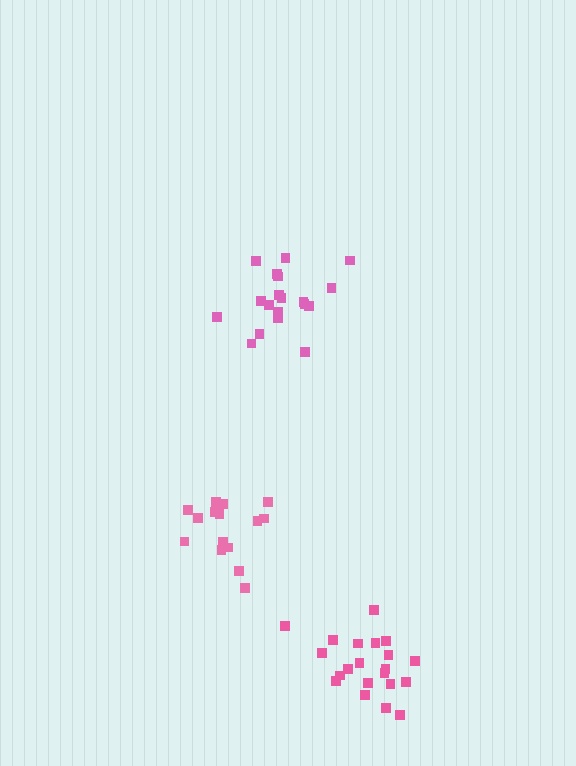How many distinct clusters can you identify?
There are 3 distinct clusters.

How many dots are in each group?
Group 1: 19 dots, Group 2: 21 dots, Group 3: 15 dots (55 total).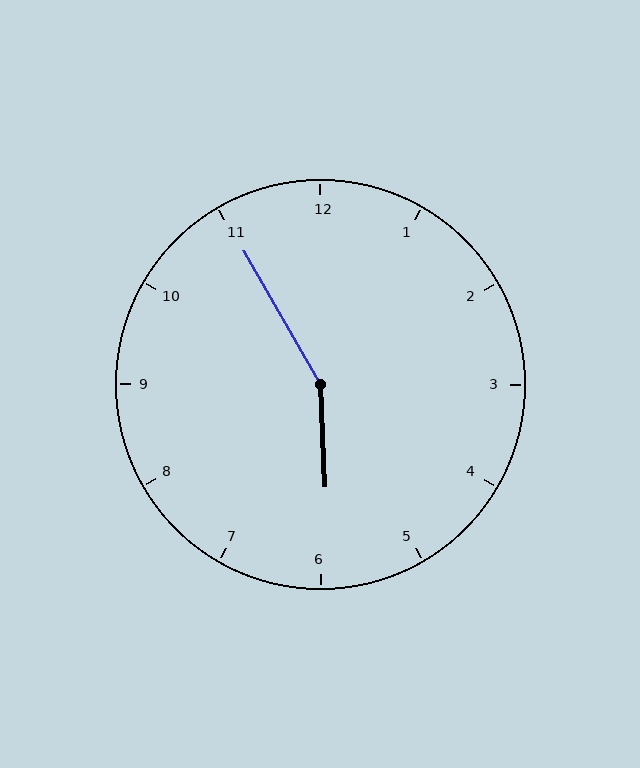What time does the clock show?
5:55.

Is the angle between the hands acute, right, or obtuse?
It is obtuse.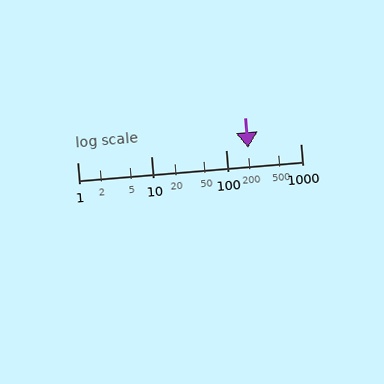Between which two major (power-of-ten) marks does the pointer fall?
The pointer is between 100 and 1000.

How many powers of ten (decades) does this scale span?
The scale spans 3 decades, from 1 to 1000.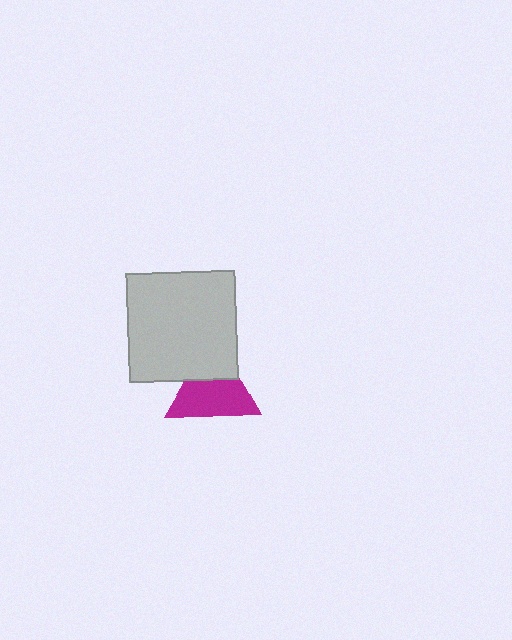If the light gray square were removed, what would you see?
You would see the complete magenta triangle.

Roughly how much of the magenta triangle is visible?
Most of it is visible (roughly 66%).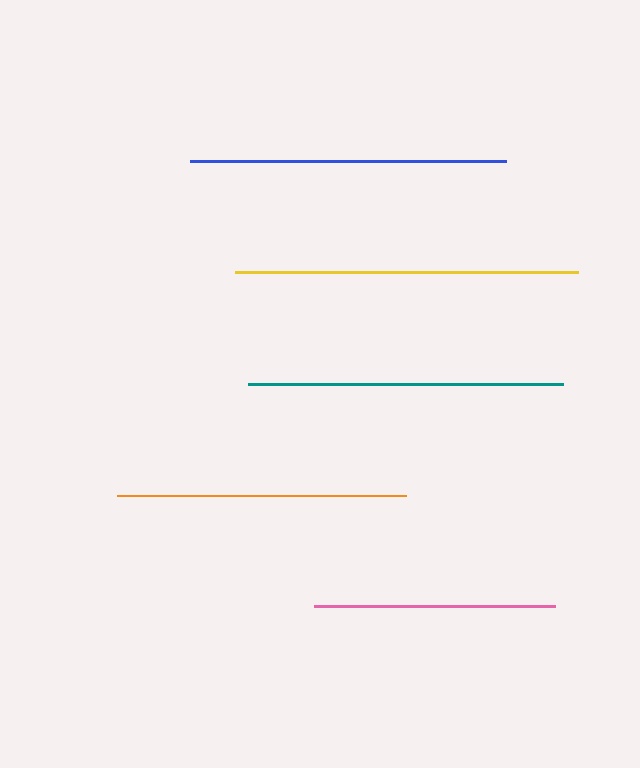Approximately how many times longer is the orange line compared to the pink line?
The orange line is approximately 1.2 times the length of the pink line.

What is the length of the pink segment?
The pink segment is approximately 240 pixels long.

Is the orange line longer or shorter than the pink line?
The orange line is longer than the pink line.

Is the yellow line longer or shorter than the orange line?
The yellow line is longer than the orange line.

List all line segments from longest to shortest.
From longest to shortest: yellow, blue, teal, orange, pink.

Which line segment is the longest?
The yellow line is the longest at approximately 343 pixels.